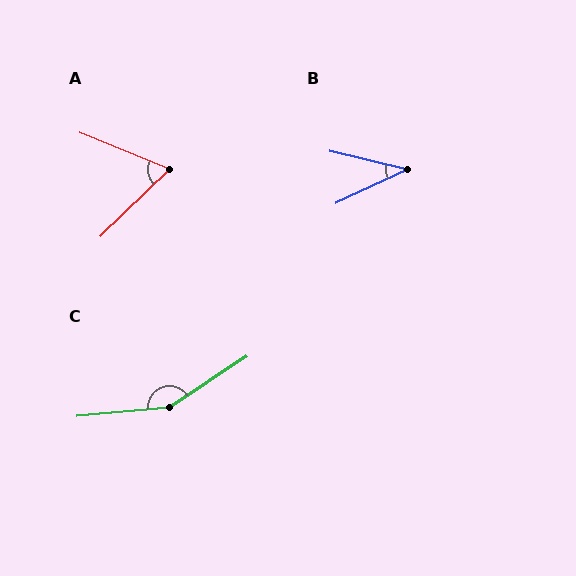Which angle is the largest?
C, at approximately 152 degrees.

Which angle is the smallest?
B, at approximately 38 degrees.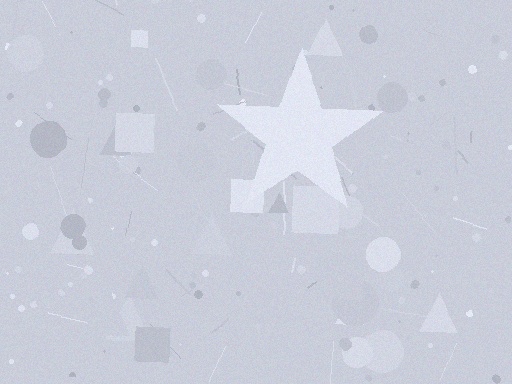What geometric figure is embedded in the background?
A star is embedded in the background.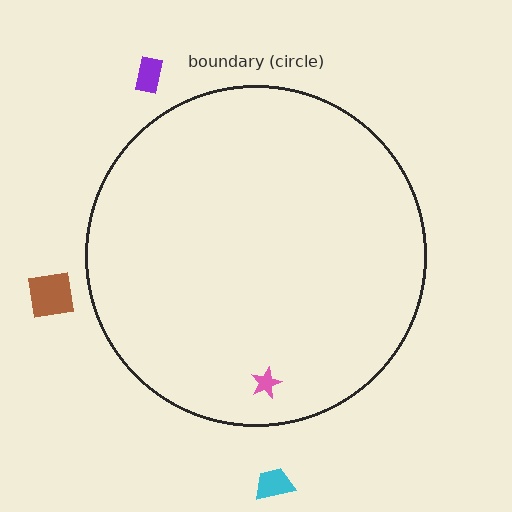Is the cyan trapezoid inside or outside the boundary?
Outside.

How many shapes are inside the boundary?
1 inside, 3 outside.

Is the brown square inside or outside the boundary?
Outside.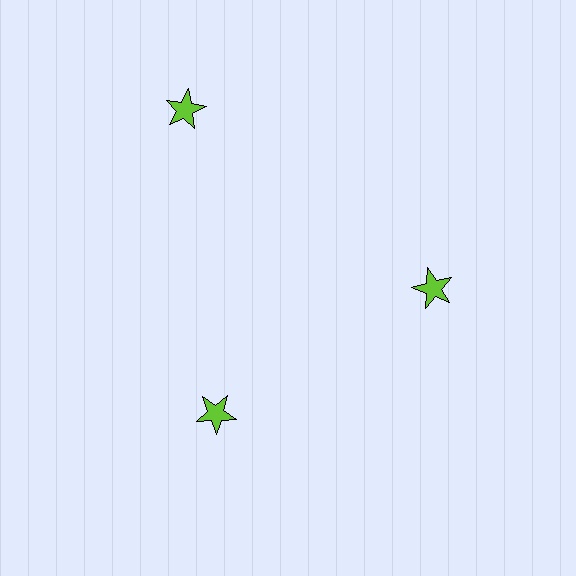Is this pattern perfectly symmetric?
No. The 3 lime stars are arranged in a ring, but one element near the 11 o'clock position is pushed outward from the center, breaking the 3-fold rotational symmetry.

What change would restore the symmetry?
The symmetry would be restored by moving it inward, back onto the ring so that all 3 stars sit at equal angles and equal distance from the center.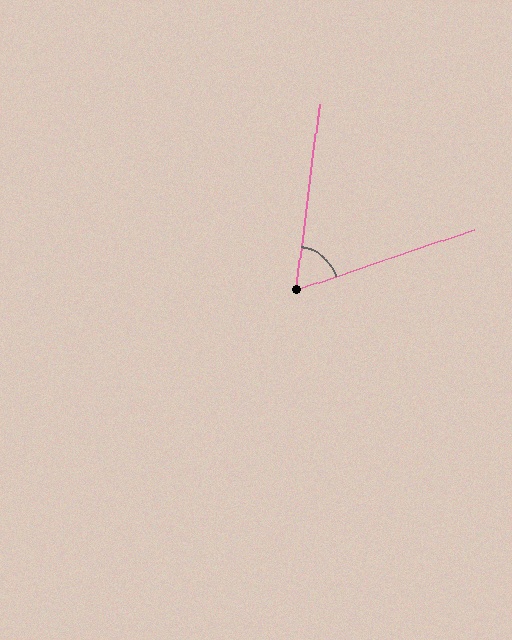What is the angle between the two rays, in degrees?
Approximately 64 degrees.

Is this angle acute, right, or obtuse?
It is acute.